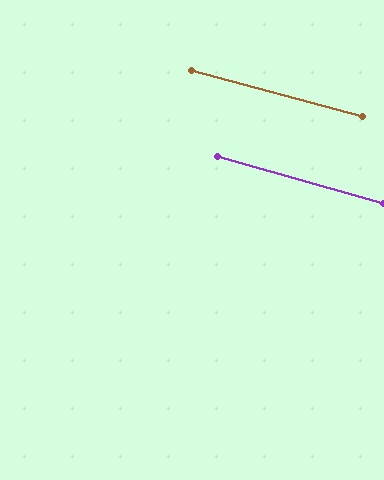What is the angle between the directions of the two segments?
Approximately 1 degree.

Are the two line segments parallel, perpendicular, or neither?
Parallel — their directions differ by only 0.8°.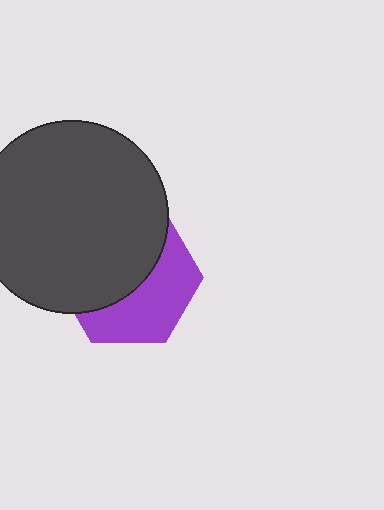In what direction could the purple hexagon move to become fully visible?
The purple hexagon could move toward the lower-right. That would shift it out from behind the dark gray circle entirely.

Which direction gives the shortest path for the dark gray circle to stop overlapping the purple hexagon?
Moving toward the upper-left gives the shortest separation.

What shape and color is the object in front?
The object in front is a dark gray circle.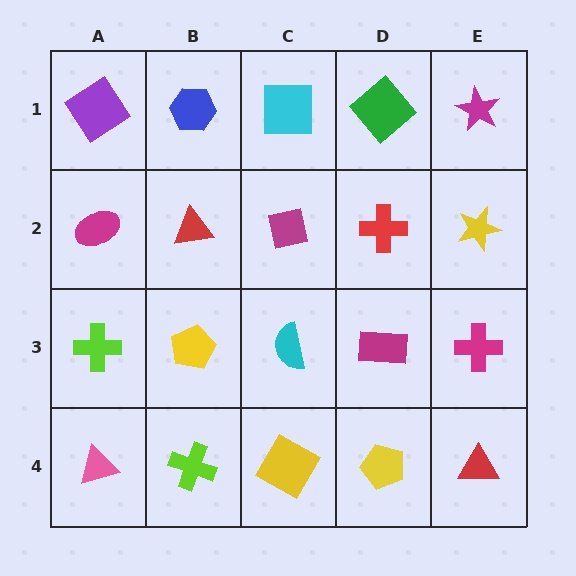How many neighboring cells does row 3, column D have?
4.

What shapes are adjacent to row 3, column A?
A magenta ellipse (row 2, column A), a pink triangle (row 4, column A), a yellow pentagon (row 3, column B).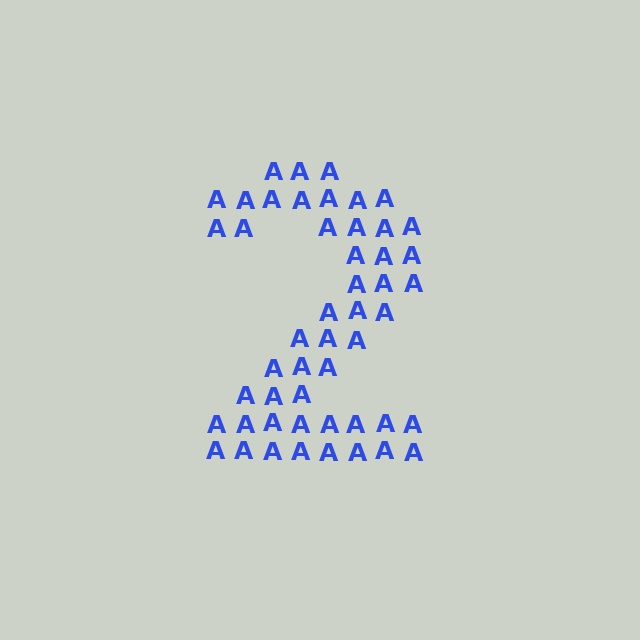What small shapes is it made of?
It is made of small letter A's.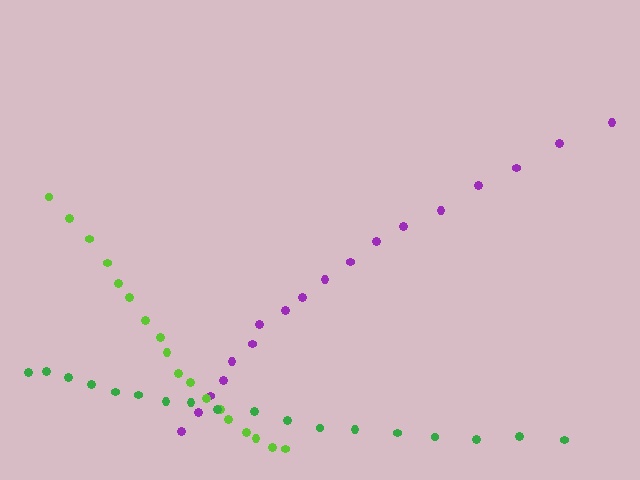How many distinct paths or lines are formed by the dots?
There are 3 distinct paths.